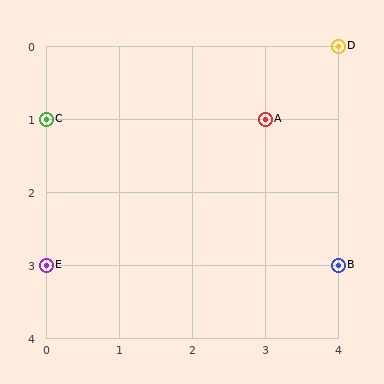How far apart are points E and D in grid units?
Points E and D are 4 columns and 3 rows apart (about 5.0 grid units diagonally).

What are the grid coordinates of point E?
Point E is at grid coordinates (0, 3).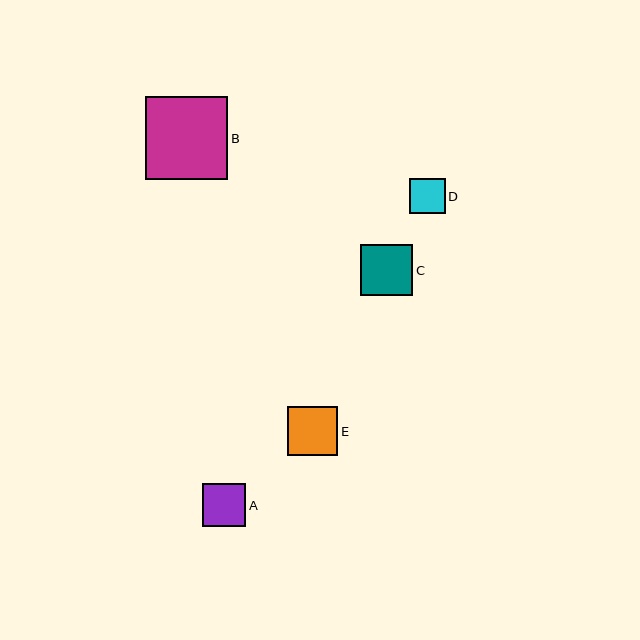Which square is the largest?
Square B is the largest with a size of approximately 83 pixels.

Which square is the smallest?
Square D is the smallest with a size of approximately 35 pixels.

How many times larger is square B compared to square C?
Square B is approximately 1.6 times the size of square C.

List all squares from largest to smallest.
From largest to smallest: B, C, E, A, D.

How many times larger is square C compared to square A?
Square C is approximately 1.2 times the size of square A.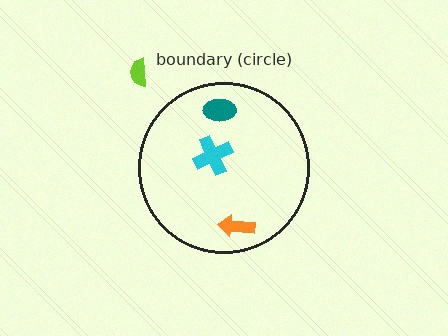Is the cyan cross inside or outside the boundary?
Inside.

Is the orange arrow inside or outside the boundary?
Inside.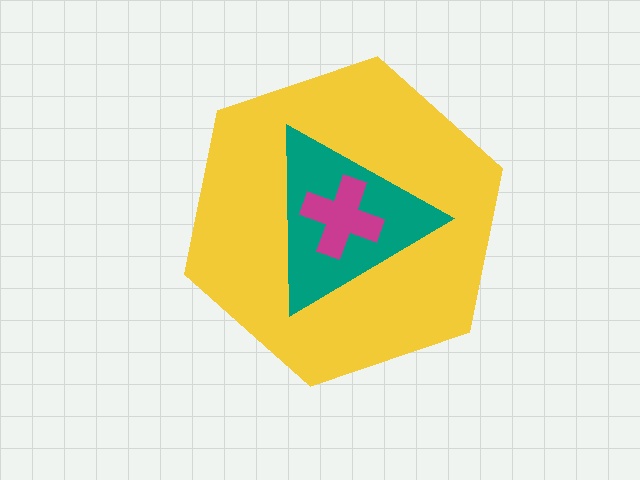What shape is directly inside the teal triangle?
The magenta cross.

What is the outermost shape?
The yellow hexagon.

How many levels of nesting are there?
3.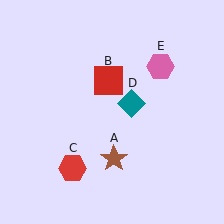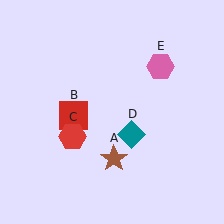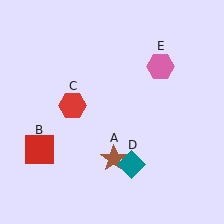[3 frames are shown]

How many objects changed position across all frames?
3 objects changed position: red square (object B), red hexagon (object C), teal diamond (object D).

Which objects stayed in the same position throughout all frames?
Brown star (object A) and pink hexagon (object E) remained stationary.